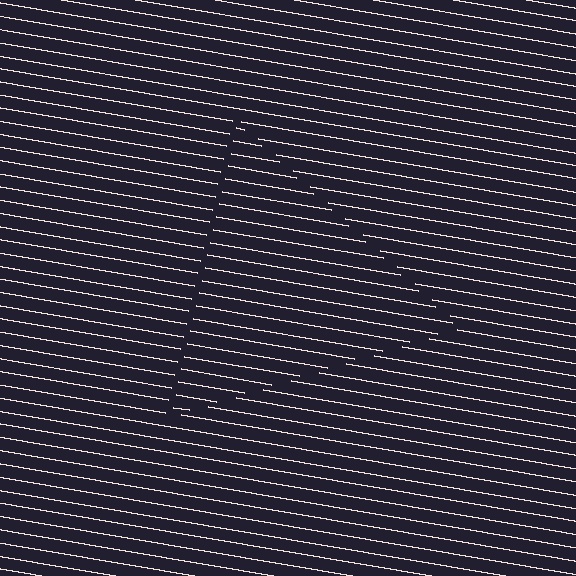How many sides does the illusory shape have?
3 sides — the line-ends trace a triangle.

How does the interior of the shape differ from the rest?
The interior of the shape contains the same grating, shifted by half a period — the contour is defined by the phase discontinuity where line-ends from the inner and outer gratings abut.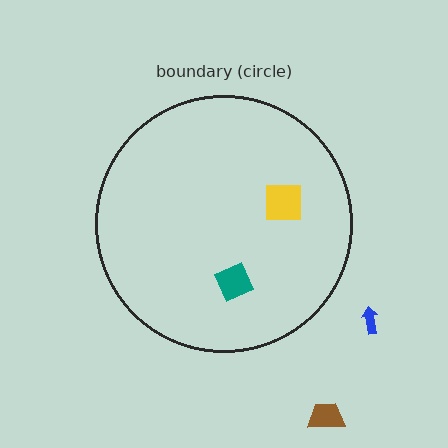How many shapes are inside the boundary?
2 inside, 2 outside.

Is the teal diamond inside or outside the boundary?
Inside.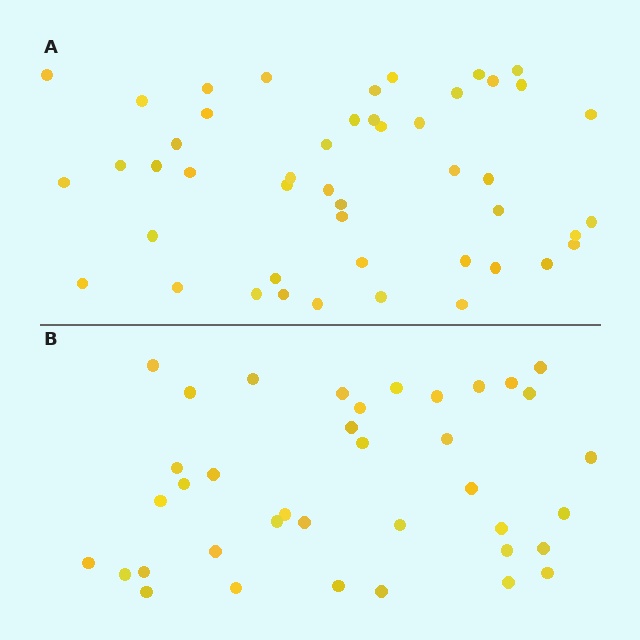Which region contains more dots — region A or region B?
Region A (the top region) has more dots.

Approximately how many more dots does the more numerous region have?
Region A has roughly 8 or so more dots than region B.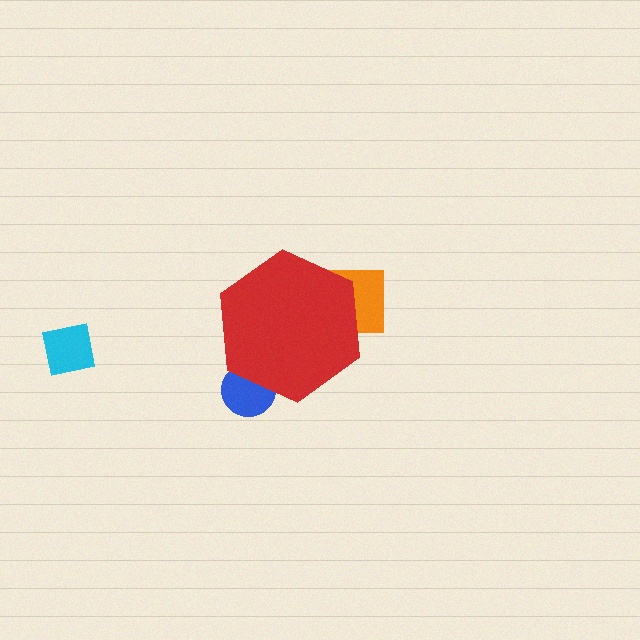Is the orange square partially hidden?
Yes, the orange square is partially hidden behind the red hexagon.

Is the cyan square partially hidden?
No, the cyan square is fully visible.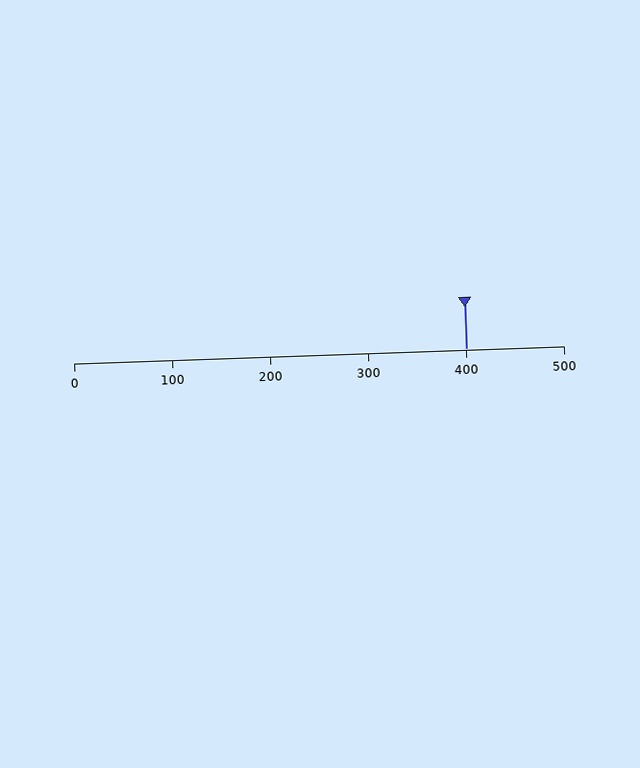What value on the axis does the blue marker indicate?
The marker indicates approximately 400.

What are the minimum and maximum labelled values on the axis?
The axis runs from 0 to 500.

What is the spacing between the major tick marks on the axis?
The major ticks are spaced 100 apart.